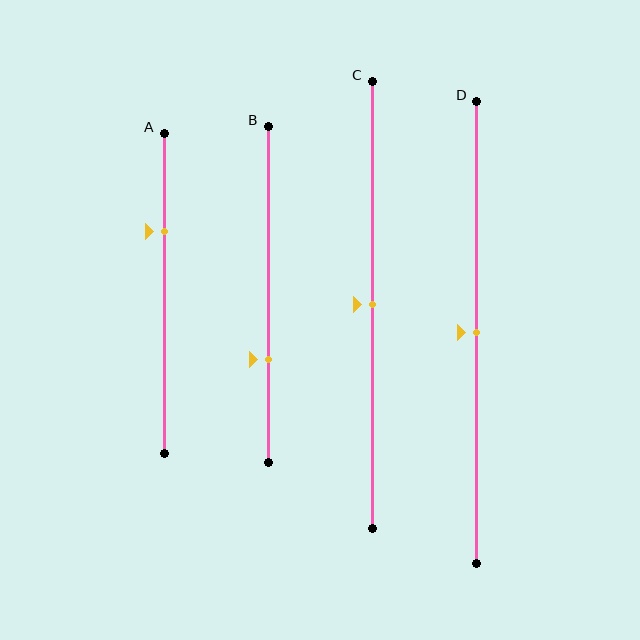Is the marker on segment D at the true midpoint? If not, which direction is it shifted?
Yes, the marker on segment D is at the true midpoint.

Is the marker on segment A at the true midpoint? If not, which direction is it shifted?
No, the marker on segment A is shifted upward by about 19% of the segment length.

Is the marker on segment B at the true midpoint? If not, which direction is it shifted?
No, the marker on segment B is shifted downward by about 20% of the segment length.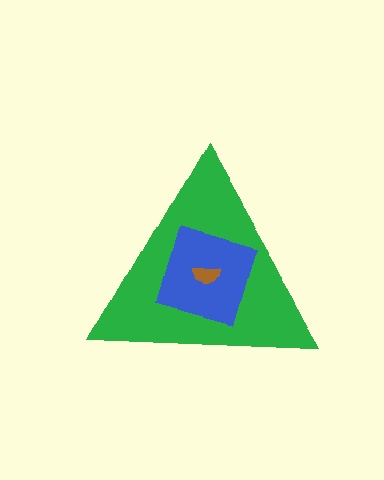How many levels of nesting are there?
3.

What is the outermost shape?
The green triangle.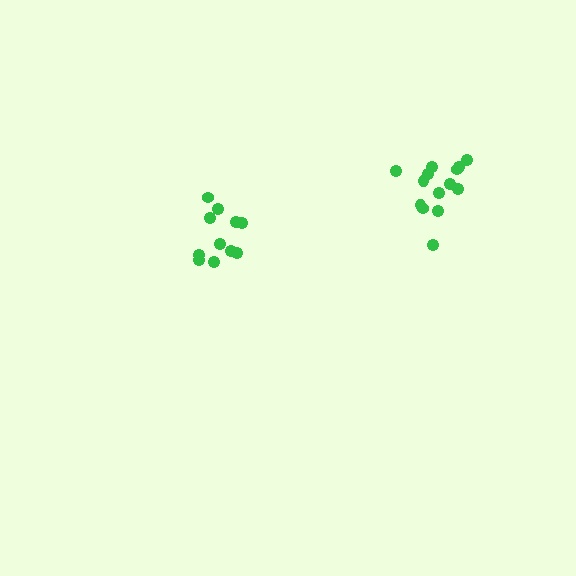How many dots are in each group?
Group 1: 11 dots, Group 2: 14 dots (25 total).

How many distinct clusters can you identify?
There are 2 distinct clusters.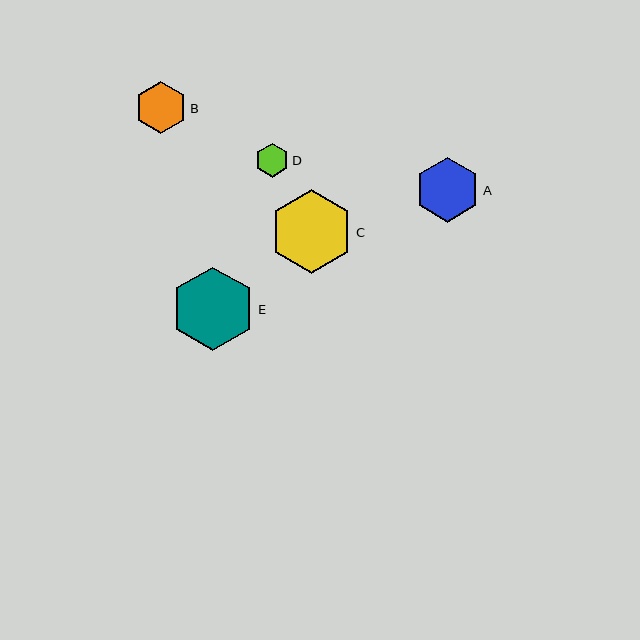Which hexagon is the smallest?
Hexagon D is the smallest with a size of approximately 34 pixels.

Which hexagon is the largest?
Hexagon E is the largest with a size of approximately 84 pixels.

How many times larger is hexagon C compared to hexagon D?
Hexagon C is approximately 2.5 times the size of hexagon D.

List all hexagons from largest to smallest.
From largest to smallest: E, C, A, B, D.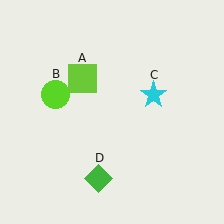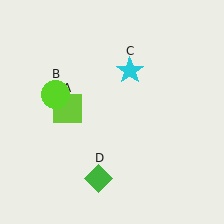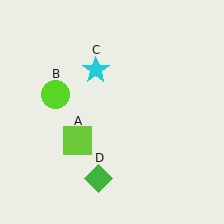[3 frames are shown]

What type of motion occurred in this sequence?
The lime square (object A), cyan star (object C) rotated counterclockwise around the center of the scene.